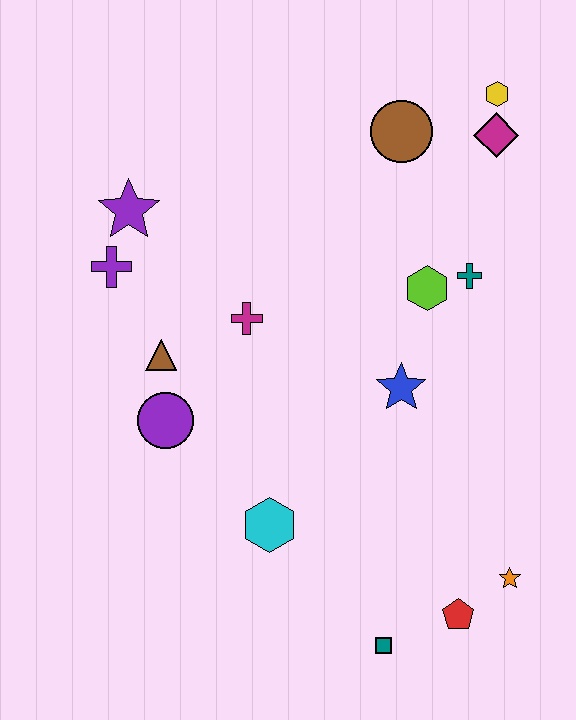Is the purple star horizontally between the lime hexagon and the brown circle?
No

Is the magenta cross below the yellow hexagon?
Yes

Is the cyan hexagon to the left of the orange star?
Yes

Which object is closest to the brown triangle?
The purple circle is closest to the brown triangle.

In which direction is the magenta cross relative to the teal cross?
The magenta cross is to the left of the teal cross.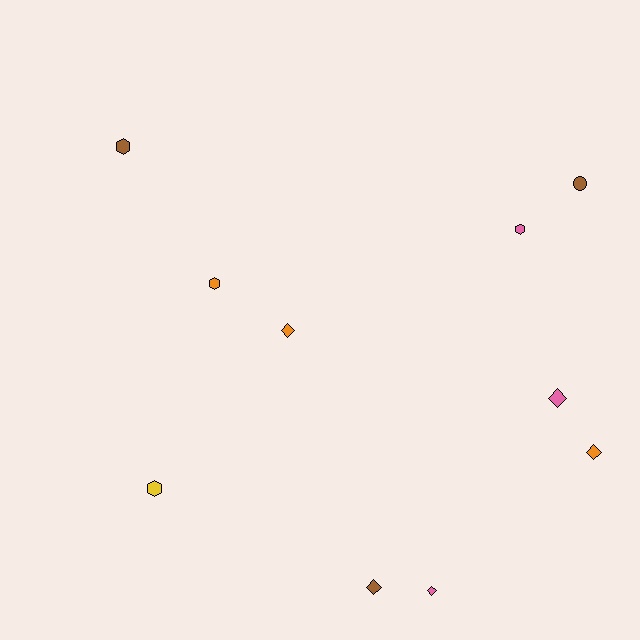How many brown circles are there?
There is 1 brown circle.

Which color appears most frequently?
Pink, with 3 objects.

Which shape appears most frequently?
Diamond, with 5 objects.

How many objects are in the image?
There are 10 objects.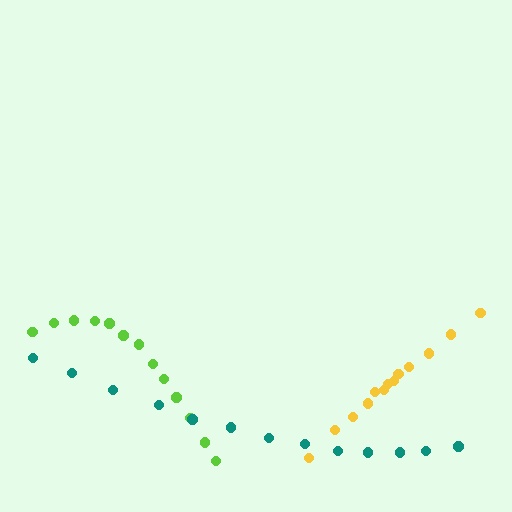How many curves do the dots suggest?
There are 3 distinct paths.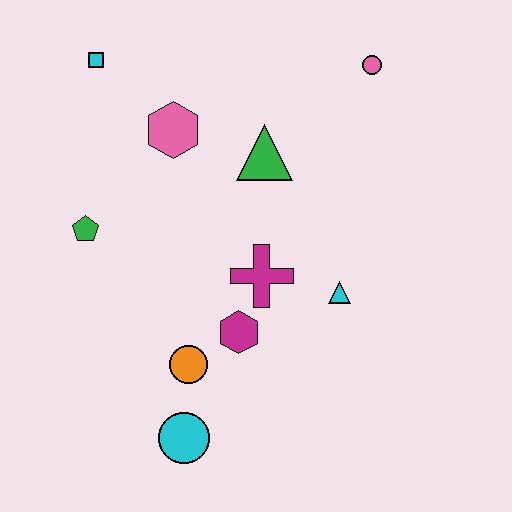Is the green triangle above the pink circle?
No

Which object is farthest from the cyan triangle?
The cyan square is farthest from the cyan triangle.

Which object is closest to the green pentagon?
The pink hexagon is closest to the green pentagon.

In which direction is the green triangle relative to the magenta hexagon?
The green triangle is above the magenta hexagon.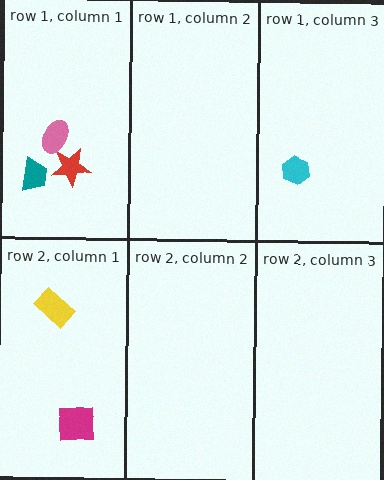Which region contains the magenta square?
The row 2, column 1 region.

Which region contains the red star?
The row 1, column 1 region.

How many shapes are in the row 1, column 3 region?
1.